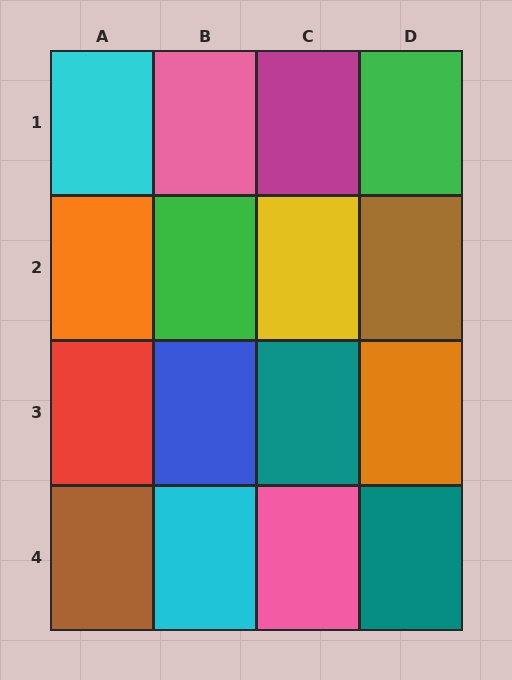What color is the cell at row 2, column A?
Orange.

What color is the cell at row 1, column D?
Green.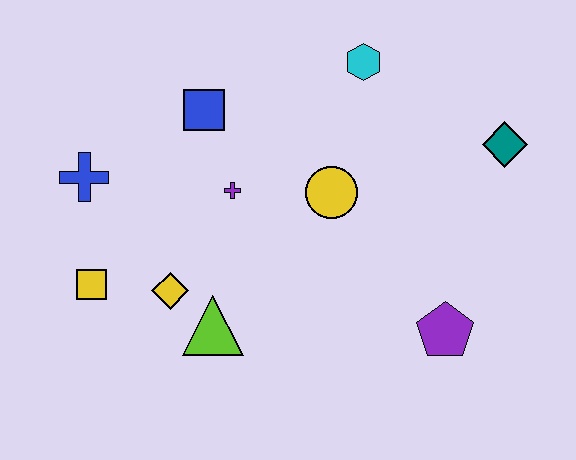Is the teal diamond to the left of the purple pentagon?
No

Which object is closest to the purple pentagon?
The yellow circle is closest to the purple pentagon.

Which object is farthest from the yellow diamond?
The teal diamond is farthest from the yellow diamond.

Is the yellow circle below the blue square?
Yes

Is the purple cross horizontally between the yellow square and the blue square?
No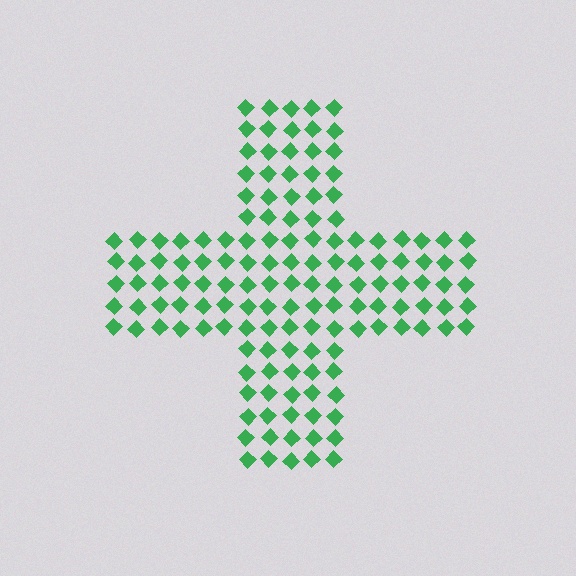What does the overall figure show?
The overall figure shows a cross.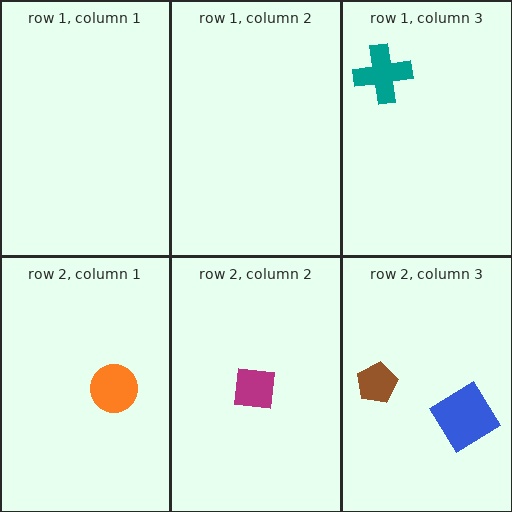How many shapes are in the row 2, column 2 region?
1.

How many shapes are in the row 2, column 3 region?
2.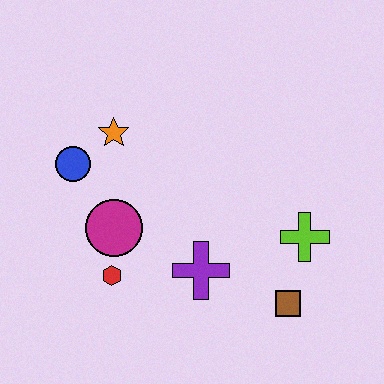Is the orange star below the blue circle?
No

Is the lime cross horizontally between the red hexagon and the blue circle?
No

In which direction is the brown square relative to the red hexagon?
The brown square is to the right of the red hexagon.